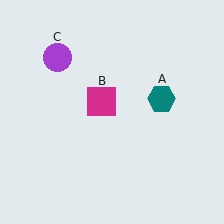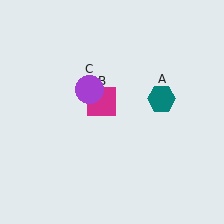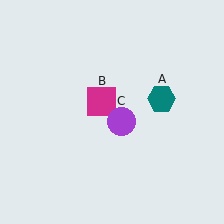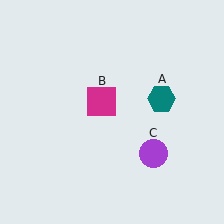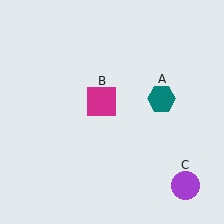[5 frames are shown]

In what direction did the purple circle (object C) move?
The purple circle (object C) moved down and to the right.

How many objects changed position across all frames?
1 object changed position: purple circle (object C).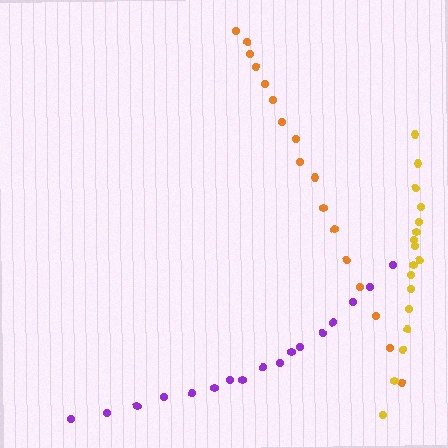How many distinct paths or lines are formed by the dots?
There are 3 distinct paths.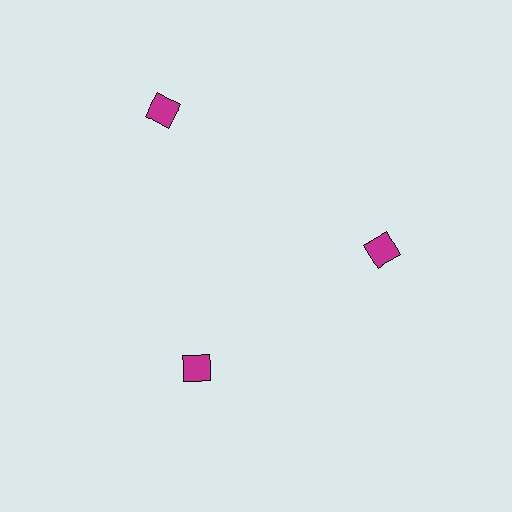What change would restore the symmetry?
The symmetry would be restored by moving it inward, back onto the ring so that all 3 diamonds sit at equal angles and equal distance from the center.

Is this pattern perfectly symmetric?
No. The 3 magenta diamonds are arranged in a ring, but one element near the 11 o'clock position is pushed outward from the center, breaking the 3-fold rotational symmetry.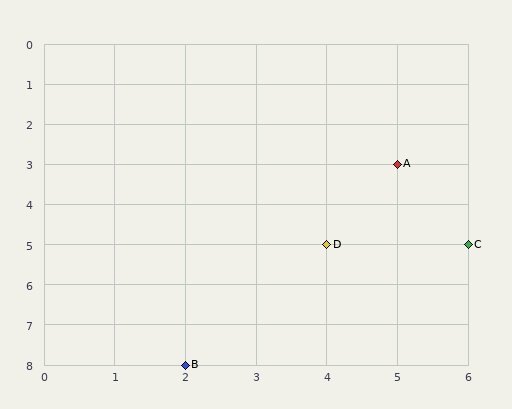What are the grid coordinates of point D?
Point D is at grid coordinates (4, 5).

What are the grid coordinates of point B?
Point B is at grid coordinates (2, 8).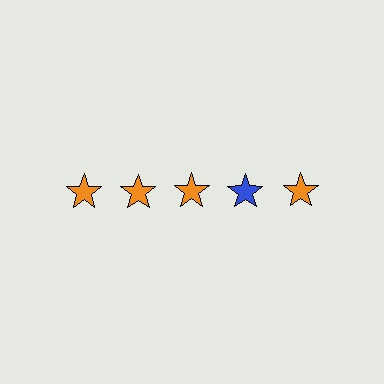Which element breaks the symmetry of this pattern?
The blue star in the top row, second from right column breaks the symmetry. All other shapes are orange stars.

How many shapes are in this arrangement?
There are 5 shapes arranged in a grid pattern.